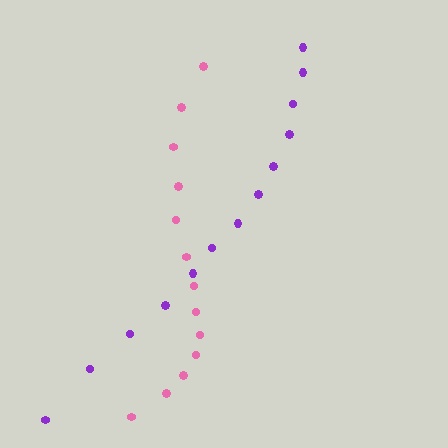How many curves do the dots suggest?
There are 2 distinct paths.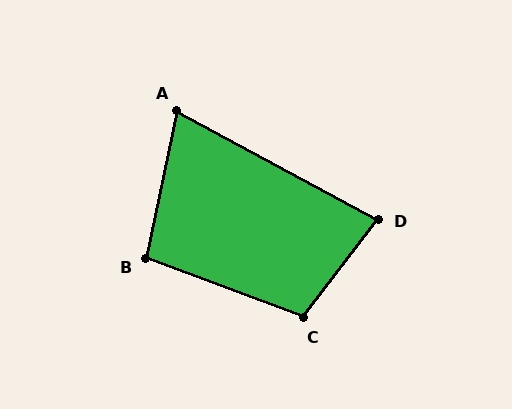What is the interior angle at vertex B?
Approximately 99 degrees (obtuse).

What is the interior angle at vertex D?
Approximately 81 degrees (acute).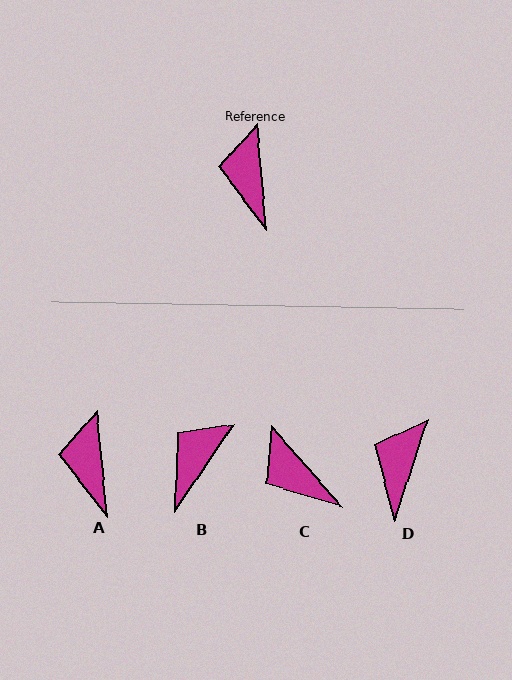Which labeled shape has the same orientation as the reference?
A.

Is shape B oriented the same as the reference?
No, it is off by about 40 degrees.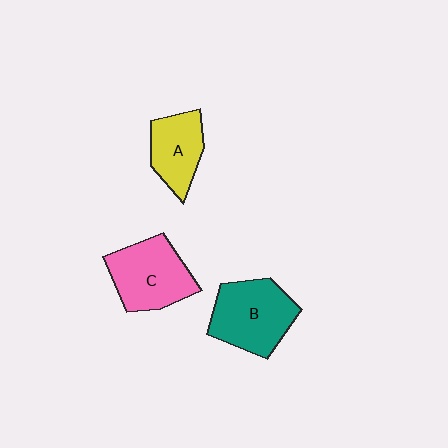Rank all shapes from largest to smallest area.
From largest to smallest: B (teal), C (pink), A (yellow).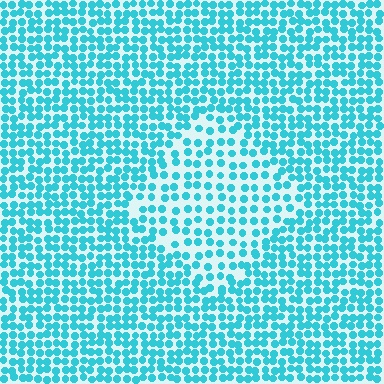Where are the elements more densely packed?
The elements are more densely packed outside the diamond boundary.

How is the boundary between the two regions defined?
The boundary is defined by a change in element density (approximately 1.7x ratio). All elements are the same color, size, and shape.